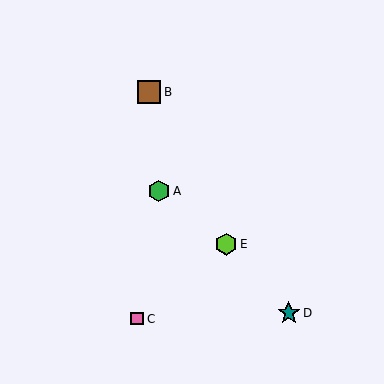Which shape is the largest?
The brown square (labeled B) is the largest.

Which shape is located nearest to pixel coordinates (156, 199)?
The green hexagon (labeled A) at (159, 191) is nearest to that location.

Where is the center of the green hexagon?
The center of the green hexagon is at (159, 191).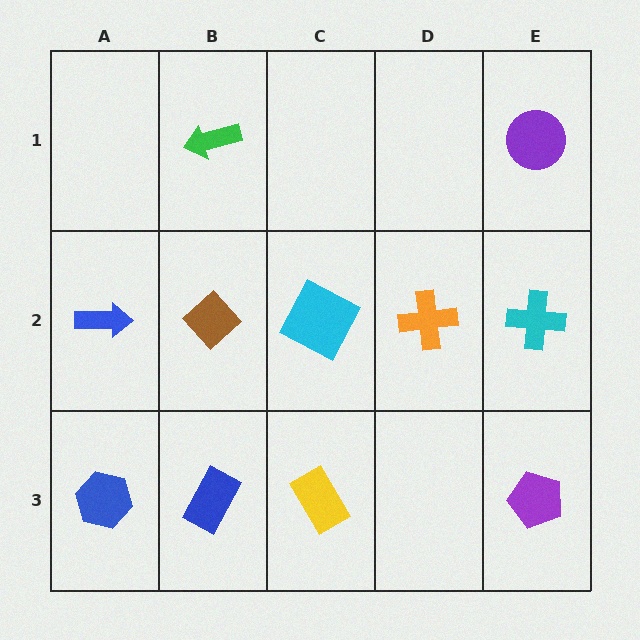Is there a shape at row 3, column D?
No, that cell is empty.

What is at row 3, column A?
A blue hexagon.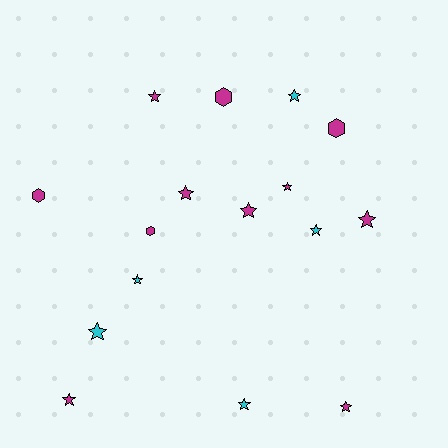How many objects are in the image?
There are 16 objects.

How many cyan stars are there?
There are 5 cyan stars.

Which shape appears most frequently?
Star, with 12 objects.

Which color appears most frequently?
Magenta, with 11 objects.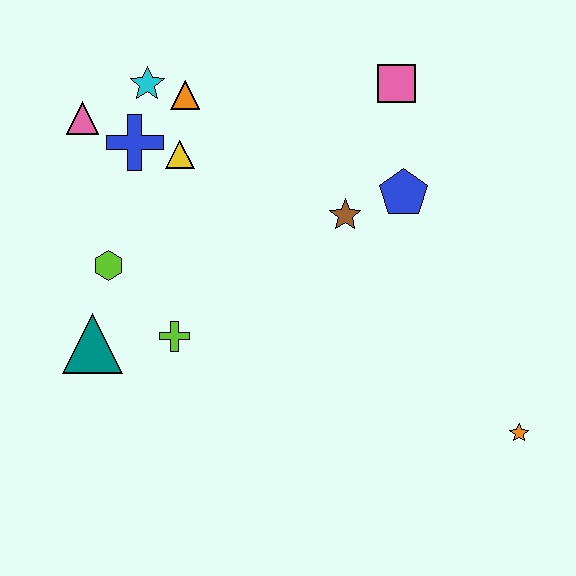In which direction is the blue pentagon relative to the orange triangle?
The blue pentagon is to the right of the orange triangle.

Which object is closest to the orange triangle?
The cyan star is closest to the orange triangle.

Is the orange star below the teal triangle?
Yes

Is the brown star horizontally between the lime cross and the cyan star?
No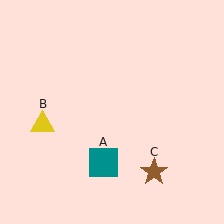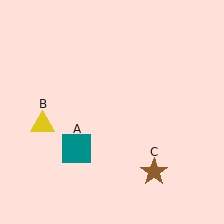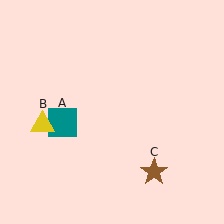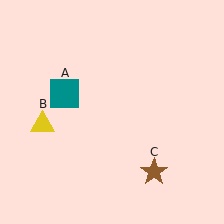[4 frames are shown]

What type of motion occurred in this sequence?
The teal square (object A) rotated clockwise around the center of the scene.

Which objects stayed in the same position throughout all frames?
Yellow triangle (object B) and brown star (object C) remained stationary.